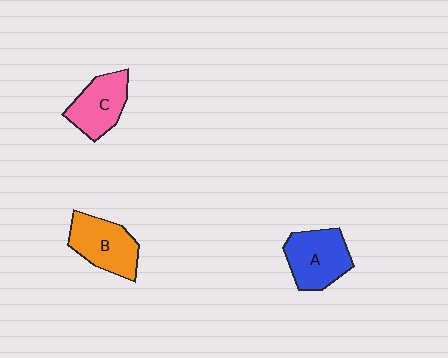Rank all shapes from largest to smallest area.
From largest to smallest: A (blue), B (orange), C (pink).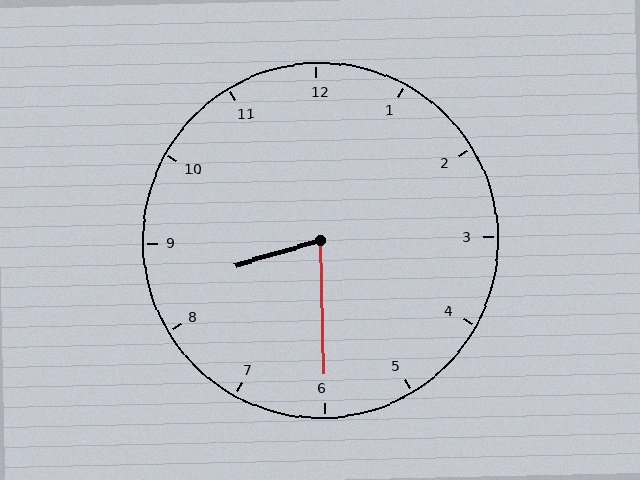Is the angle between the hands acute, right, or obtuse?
It is acute.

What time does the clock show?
8:30.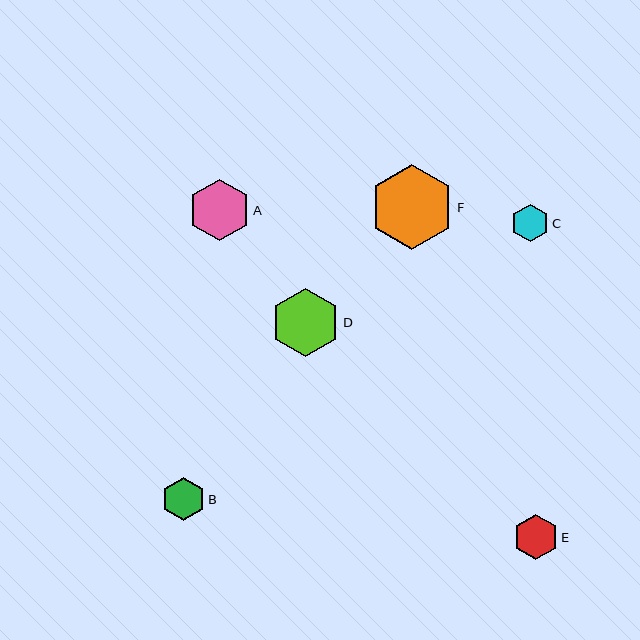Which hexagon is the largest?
Hexagon F is the largest with a size of approximately 85 pixels.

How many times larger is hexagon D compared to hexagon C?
Hexagon D is approximately 1.8 times the size of hexagon C.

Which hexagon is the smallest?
Hexagon C is the smallest with a size of approximately 38 pixels.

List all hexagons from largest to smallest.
From largest to smallest: F, D, A, E, B, C.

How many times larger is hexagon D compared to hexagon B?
Hexagon D is approximately 1.6 times the size of hexagon B.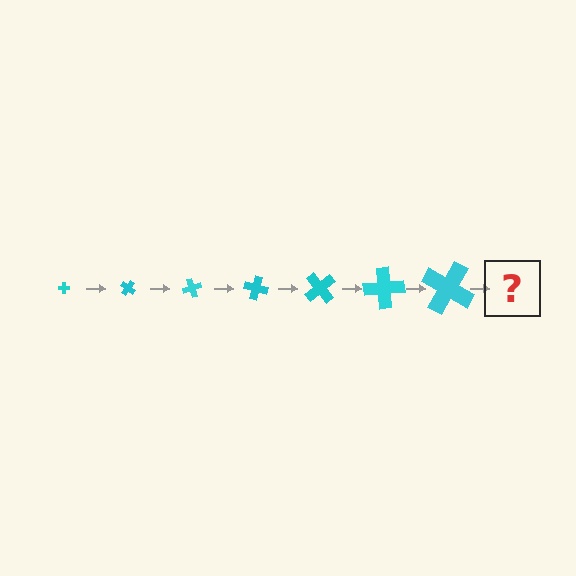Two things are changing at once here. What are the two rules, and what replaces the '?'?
The two rules are that the cross grows larger each step and it rotates 35 degrees each step. The '?' should be a cross, larger than the previous one and rotated 245 degrees from the start.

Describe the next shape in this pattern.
It should be a cross, larger than the previous one and rotated 245 degrees from the start.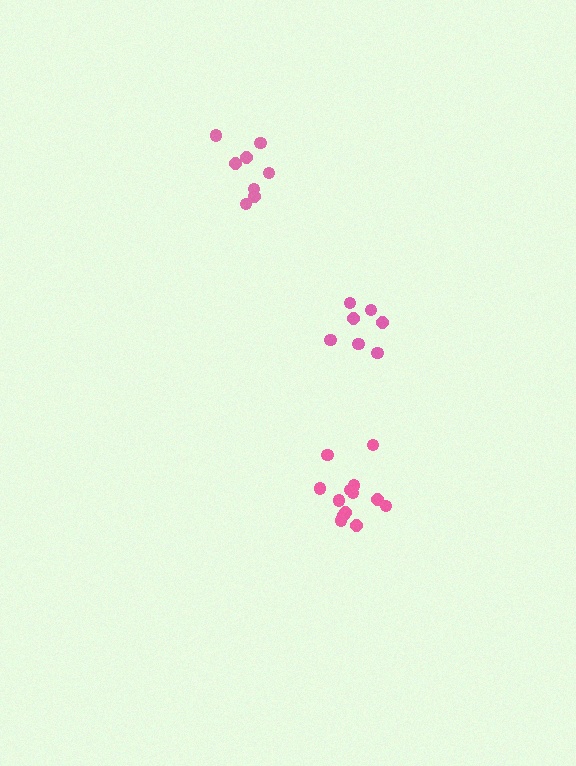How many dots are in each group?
Group 1: 13 dots, Group 2: 8 dots, Group 3: 7 dots (28 total).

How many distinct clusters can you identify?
There are 3 distinct clusters.